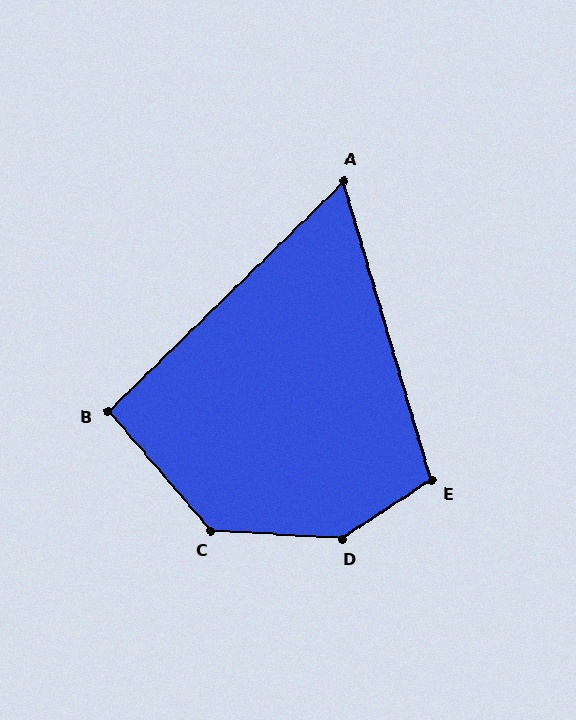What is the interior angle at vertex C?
Approximately 135 degrees (obtuse).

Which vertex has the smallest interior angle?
A, at approximately 62 degrees.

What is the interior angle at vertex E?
Approximately 107 degrees (obtuse).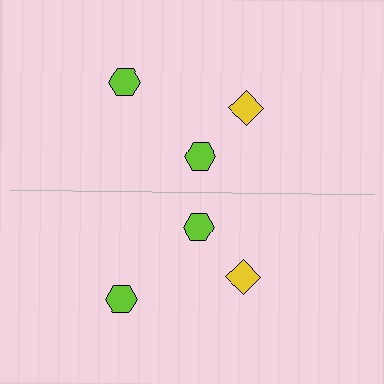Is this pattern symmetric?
Yes, this pattern has bilateral (reflection) symmetry.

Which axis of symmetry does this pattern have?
The pattern has a horizontal axis of symmetry running through the center of the image.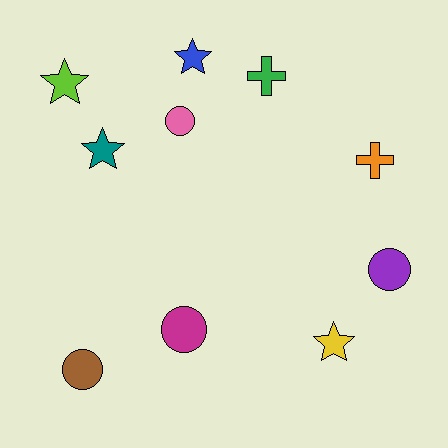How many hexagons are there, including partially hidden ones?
There are no hexagons.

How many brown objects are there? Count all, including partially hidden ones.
There is 1 brown object.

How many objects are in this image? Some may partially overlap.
There are 10 objects.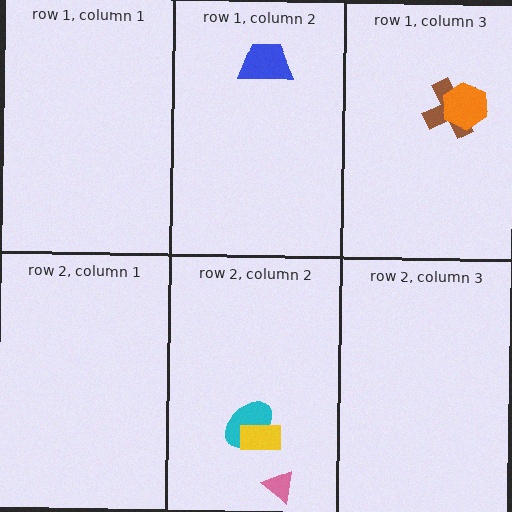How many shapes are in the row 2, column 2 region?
3.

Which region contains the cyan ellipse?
The row 2, column 2 region.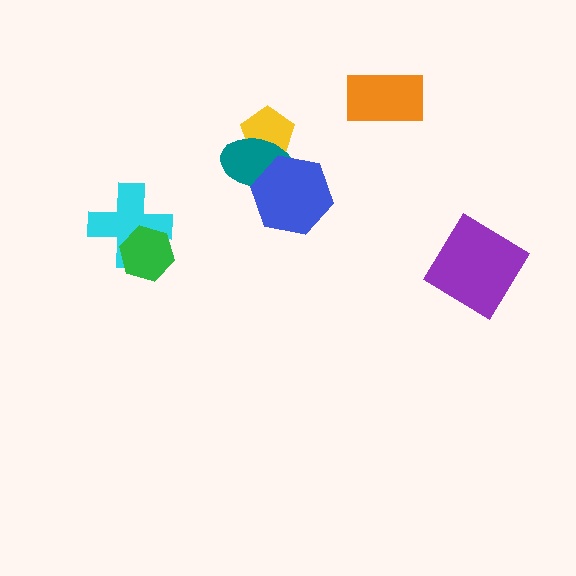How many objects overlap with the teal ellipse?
2 objects overlap with the teal ellipse.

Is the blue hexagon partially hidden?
No, no other shape covers it.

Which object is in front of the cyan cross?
The green hexagon is in front of the cyan cross.